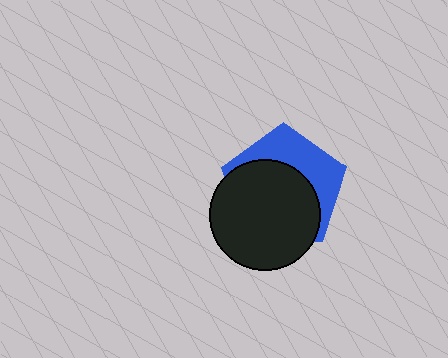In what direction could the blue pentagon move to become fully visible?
The blue pentagon could move up. That would shift it out from behind the black circle entirely.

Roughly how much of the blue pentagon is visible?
A small part of it is visible (roughly 39%).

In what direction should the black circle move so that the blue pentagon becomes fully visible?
The black circle should move down. That is the shortest direction to clear the overlap and leave the blue pentagon fully visible.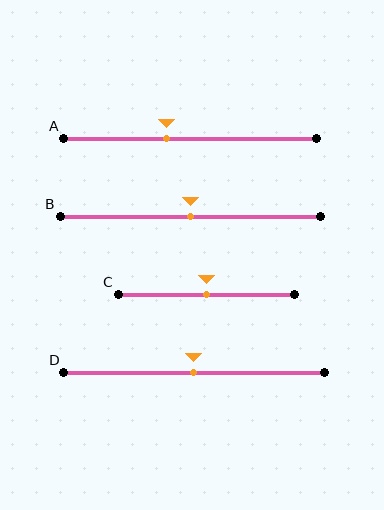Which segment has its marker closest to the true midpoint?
Segment B has its marker closest to the true midpoint.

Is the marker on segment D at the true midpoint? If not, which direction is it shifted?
Yes, the marker on segment D is at the true midpoint.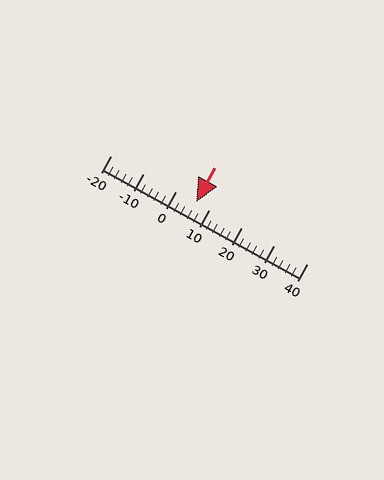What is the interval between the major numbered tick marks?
The major tick marks are spaced 10 units apart.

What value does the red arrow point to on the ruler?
The red arrow points to approximately 6.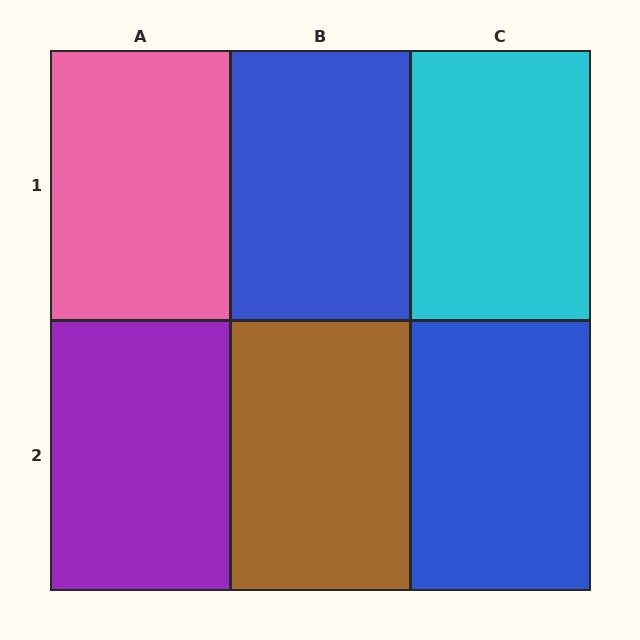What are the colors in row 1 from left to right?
Pink, blue, cyan.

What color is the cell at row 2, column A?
Purple.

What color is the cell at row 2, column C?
Blue.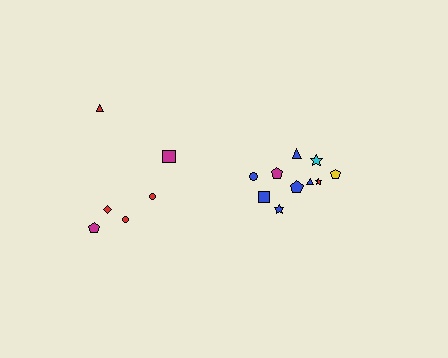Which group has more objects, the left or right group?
The right group.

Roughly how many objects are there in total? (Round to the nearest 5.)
Roughly 15 objects in total.